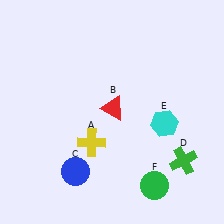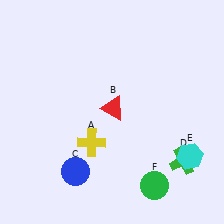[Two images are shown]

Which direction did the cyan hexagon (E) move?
The cyan hexagon (E) moved down.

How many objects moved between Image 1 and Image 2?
1 object moved between the two images.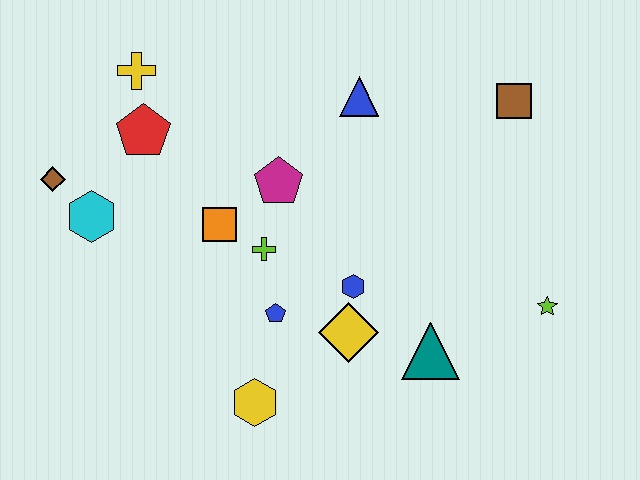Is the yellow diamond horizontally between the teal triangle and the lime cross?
Yes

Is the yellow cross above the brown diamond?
Yes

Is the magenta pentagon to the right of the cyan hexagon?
Yes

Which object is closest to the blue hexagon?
The yellow diamond is closest to the blue hexagon.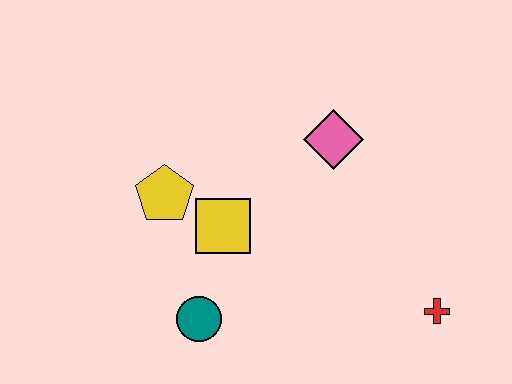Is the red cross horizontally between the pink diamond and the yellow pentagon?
No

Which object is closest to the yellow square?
The yellow pentagon is closest to the yellow square.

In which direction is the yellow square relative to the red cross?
The yellow square is to the left of the red cross.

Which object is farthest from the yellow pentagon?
The red cross is farthest from the yellow pentagon.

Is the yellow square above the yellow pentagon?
No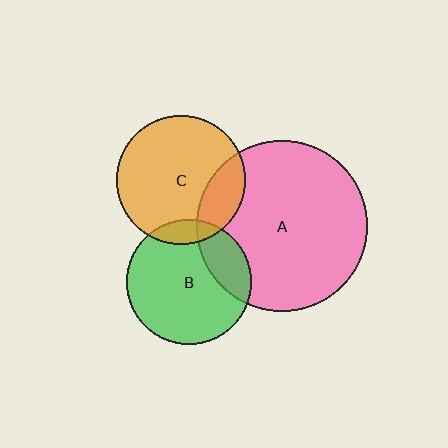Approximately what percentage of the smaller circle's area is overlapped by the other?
Approximately 10%.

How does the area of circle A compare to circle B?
Approximately 1.9 times.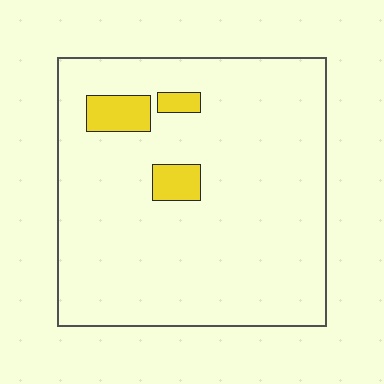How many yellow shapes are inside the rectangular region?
3.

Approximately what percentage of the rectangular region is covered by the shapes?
Approximately 5%.